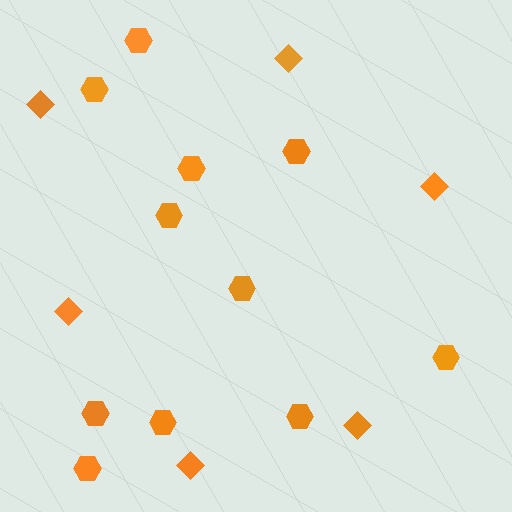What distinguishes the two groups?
There are 2 groups: one group of hexagons (11) and one group of diamonds (6).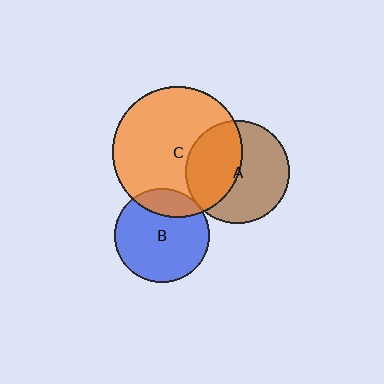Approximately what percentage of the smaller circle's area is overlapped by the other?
Approximately 20%.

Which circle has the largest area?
Circle C (orange).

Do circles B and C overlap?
Yes.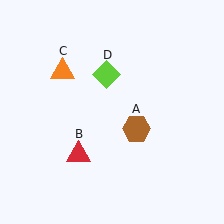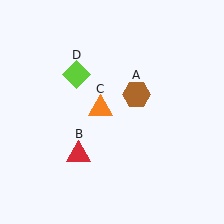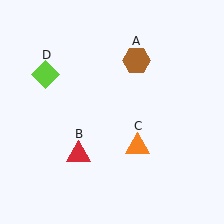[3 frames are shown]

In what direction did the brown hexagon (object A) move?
The brown hexagon (object A) moved up.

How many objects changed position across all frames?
3 objects changed position: brown hexagon (object A), orange triangle (object C), lime diamond (object D).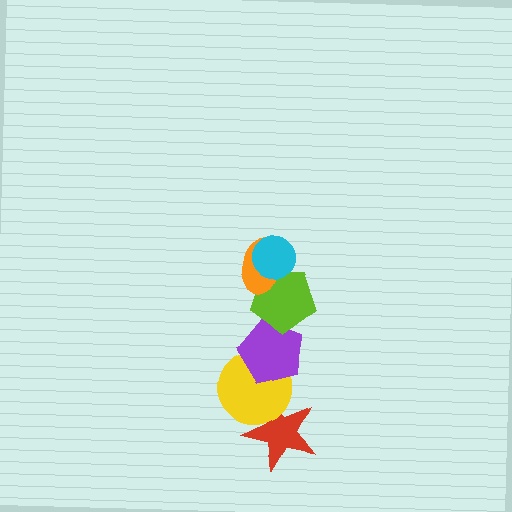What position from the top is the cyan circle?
The cyan circle is 1st from the top.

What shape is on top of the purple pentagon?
The lime pentagon is on top of the purple pentagon.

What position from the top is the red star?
The red star is 6th from the top.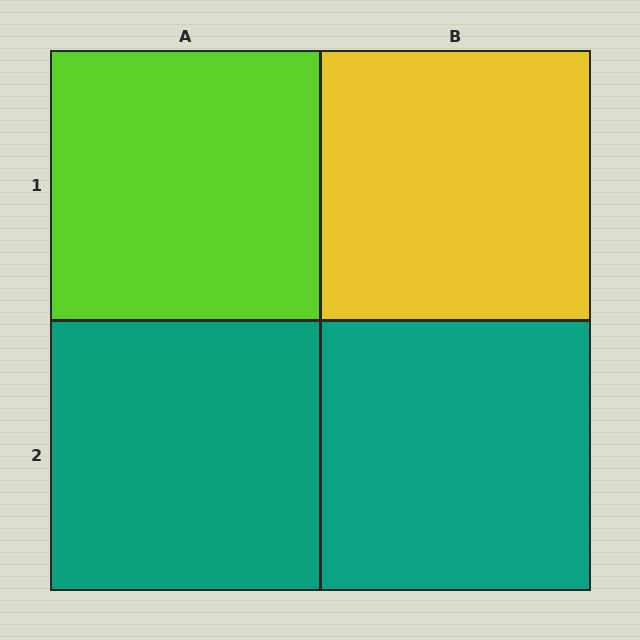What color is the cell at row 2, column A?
Teal.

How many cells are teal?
2 cells are teal.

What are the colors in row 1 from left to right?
Lime, yellow.